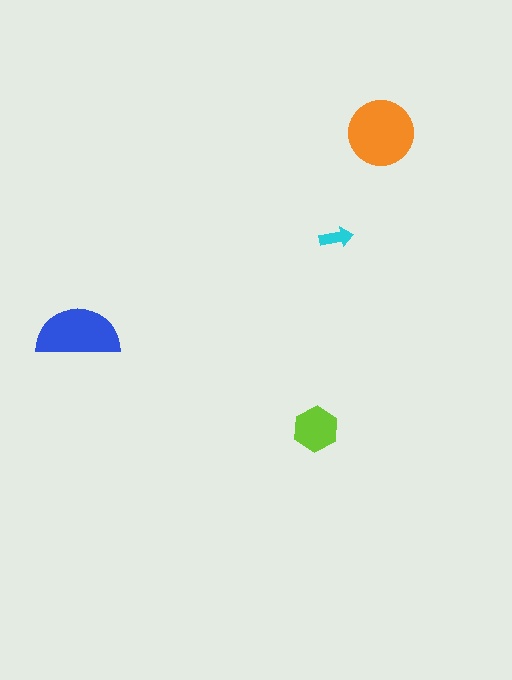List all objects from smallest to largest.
The cyan arrow, the lime hexagon, the blue semicircle, the orange circle.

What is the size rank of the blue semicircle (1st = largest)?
2nd.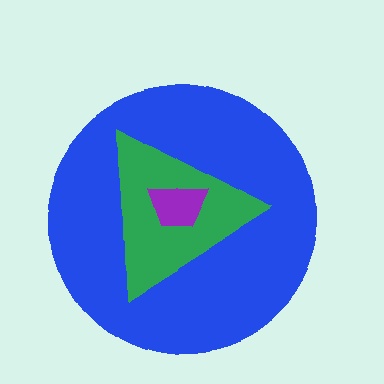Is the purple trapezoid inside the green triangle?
Yes.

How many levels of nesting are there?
3.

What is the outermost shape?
The blue circle.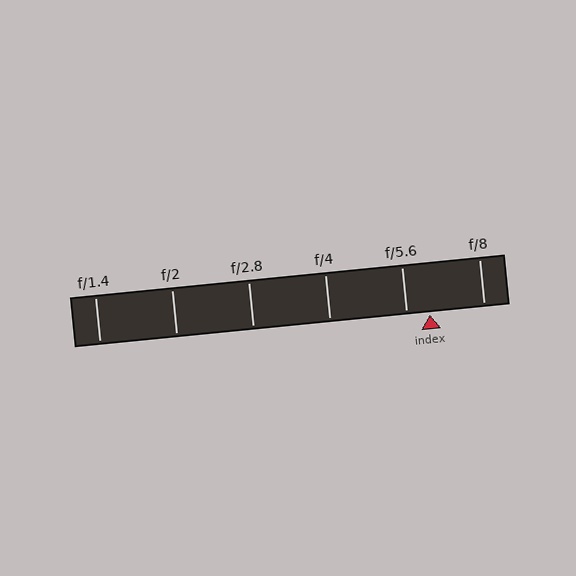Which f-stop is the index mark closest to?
The index mark is closest to f/5.6.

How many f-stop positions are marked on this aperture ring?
There are 6 f-stop positions marked.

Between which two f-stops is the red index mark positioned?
The index mark is between f/5.6 and f/8.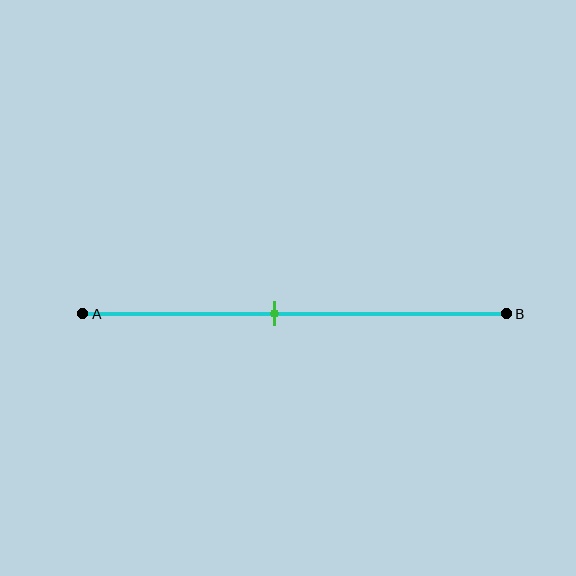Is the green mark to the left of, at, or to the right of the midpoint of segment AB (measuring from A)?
The green mark is to the left of the midpoint of segment AB.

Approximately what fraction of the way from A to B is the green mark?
The green mark is approximately 45% of the way from A to B.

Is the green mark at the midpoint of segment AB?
No, the mark is at about 45% from A, not at the 50% midpoint.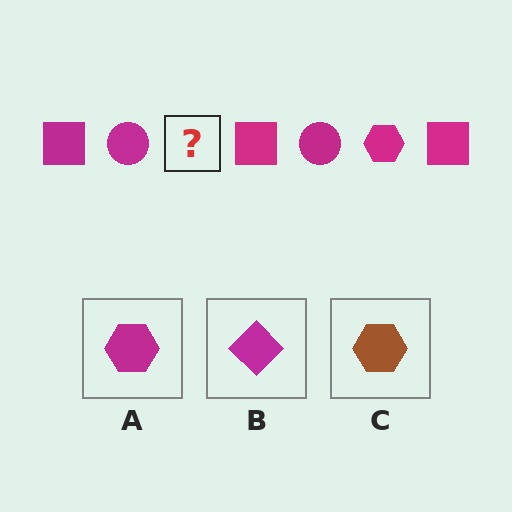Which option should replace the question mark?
Option A.